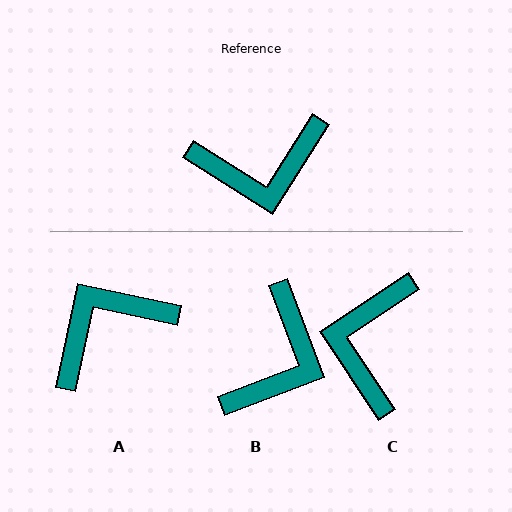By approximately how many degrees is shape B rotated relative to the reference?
Approximately 53 degrees counter-clockwise.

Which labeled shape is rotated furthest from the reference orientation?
A, about 160 degrees away.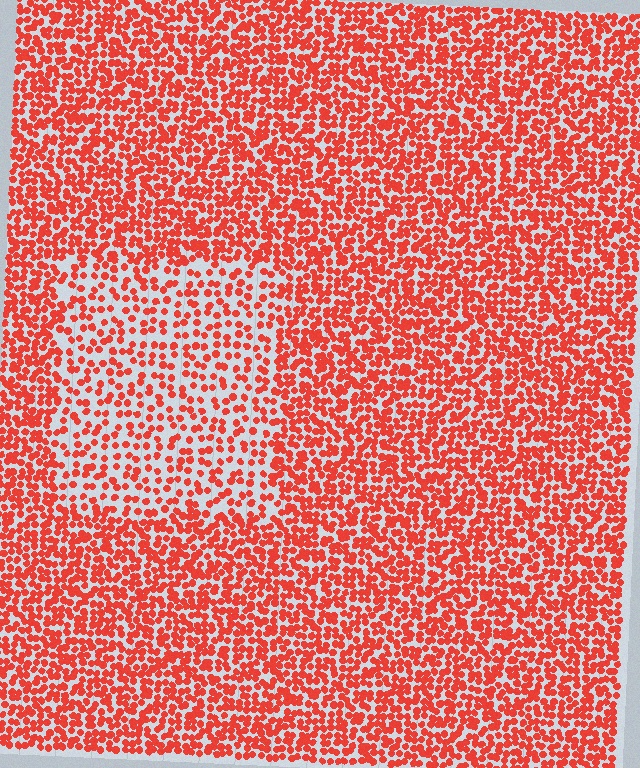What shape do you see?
I see a rectangle.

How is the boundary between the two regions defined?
The boundary is defined by a change in element density (approximately 1.9x ratio). All elements are the same color, size, and shape.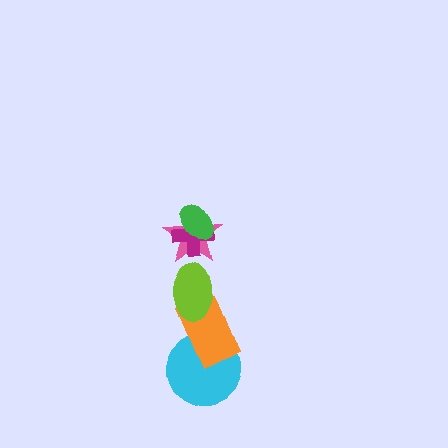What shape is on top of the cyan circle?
The orange rectangle is on top of the cyan circle.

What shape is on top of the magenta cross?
The green ellipse is on top of the magenta cross.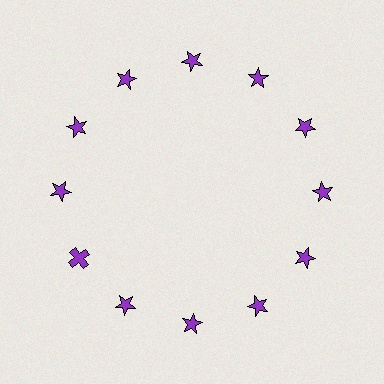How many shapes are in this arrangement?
There are 12 shapes arranged in a ring pattern.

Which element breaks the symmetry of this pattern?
The purple cross at roughly the 8 o'clock position breaks the symmetry. All other shapes are purple stars.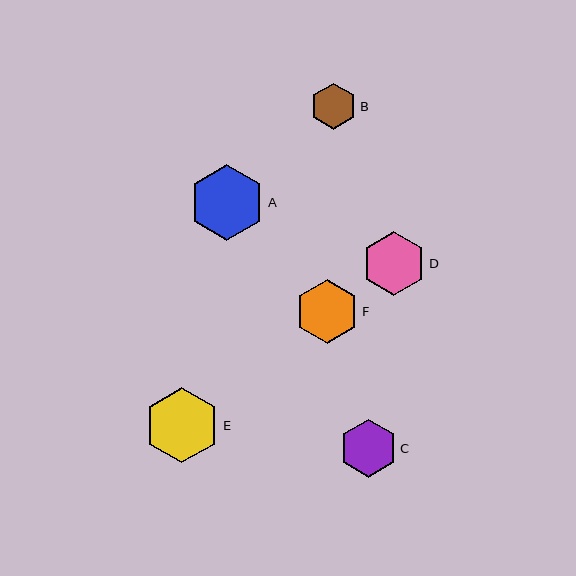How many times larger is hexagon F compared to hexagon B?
Hexagon F is approximately 1.4 times the size of hexagon B.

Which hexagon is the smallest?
Hexagon B is the smallest with a size of approximately 46 pixels.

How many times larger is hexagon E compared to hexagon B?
Hexagon E is approximately 1.6 times the size of hexagon B.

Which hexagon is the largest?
Hexagon E is the largest with a size of approximately 75 pixels.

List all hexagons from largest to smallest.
From largest to smallest: E, A, F, D, C, B.